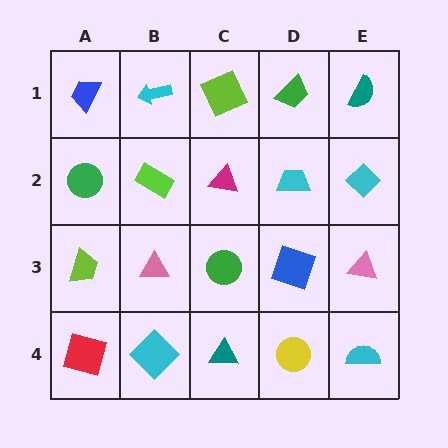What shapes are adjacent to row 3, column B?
A lime rectangle (row 2, column B), a cyan diamond (row 4, column B), a lime trapezoid (row 3, column A), a green circle (row 3, column C).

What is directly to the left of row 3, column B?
A lime trapezoid.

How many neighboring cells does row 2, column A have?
3.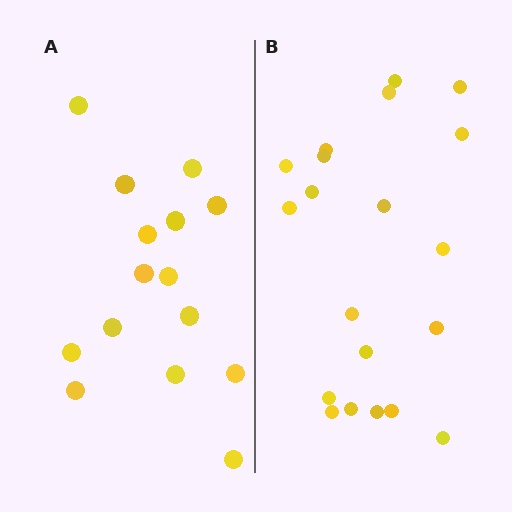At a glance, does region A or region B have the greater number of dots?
Region B (the right region) has more dots.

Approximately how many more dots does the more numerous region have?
Region B has about 5 more dots than region A.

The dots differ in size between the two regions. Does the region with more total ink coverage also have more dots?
No. Region A has more total ink coverage because its dots are larger, but region B actually contains more individual dots. Total area can be misleading — the number of items is what matters here.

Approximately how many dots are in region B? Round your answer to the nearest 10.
About 20 dots.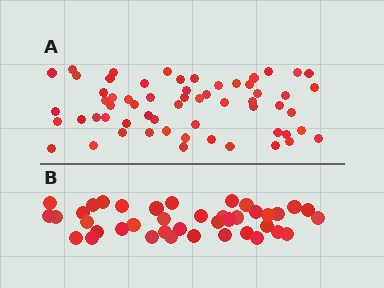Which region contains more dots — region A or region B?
Region A (the top region) has more dots.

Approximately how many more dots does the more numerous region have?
Region A has approximately 20 more dots than region B.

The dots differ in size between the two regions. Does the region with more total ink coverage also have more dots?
No. Region B has more total ink coverage because its dots are larger, but region A actually contains more individual dots. Total area can be misleading — the number of items is what matters here.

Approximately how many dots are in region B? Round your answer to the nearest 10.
About 40 dots.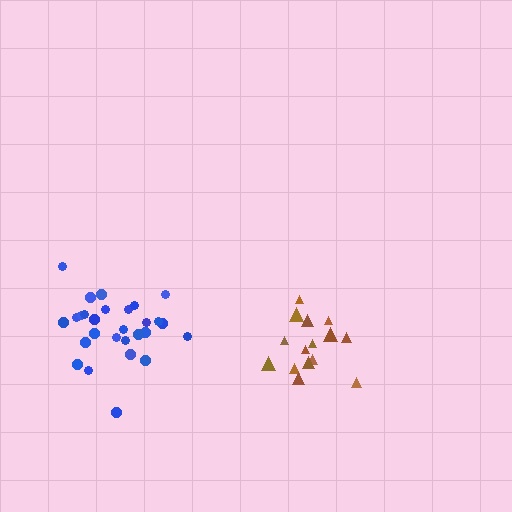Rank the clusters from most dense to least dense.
blue, brown.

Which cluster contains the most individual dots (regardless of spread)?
Blue (28).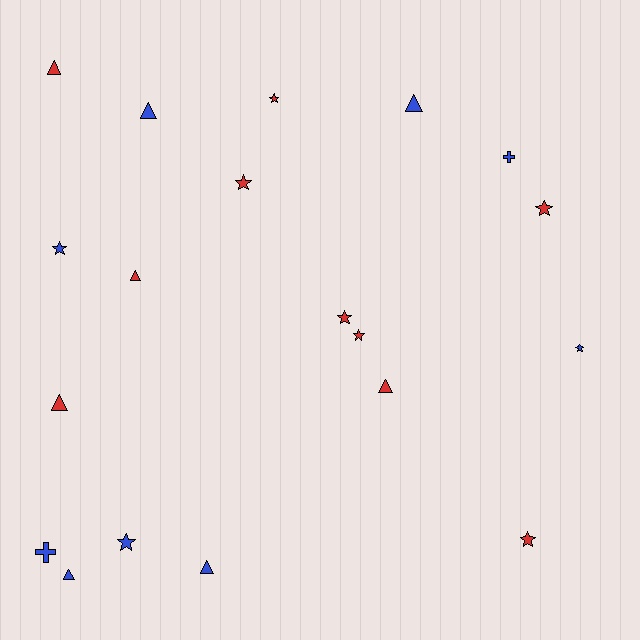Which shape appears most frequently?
Star, with 9 objects.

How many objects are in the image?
There are 19 objects.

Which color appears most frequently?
Red, with 10 objects.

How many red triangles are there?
There are 4 red triangles.